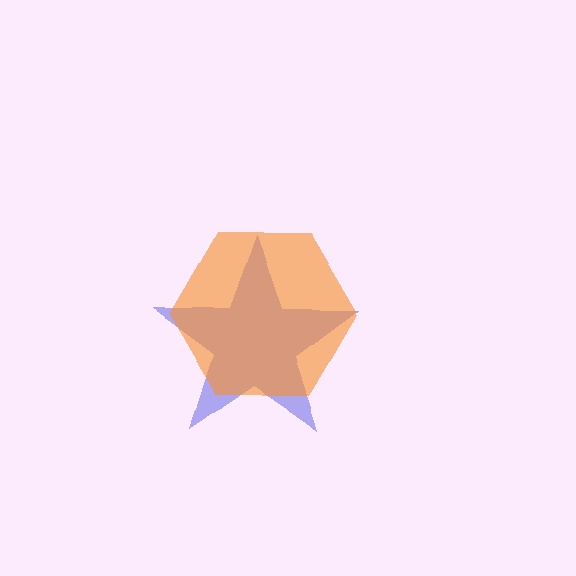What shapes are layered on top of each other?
The layered shapes are: a blue star, an orange hexagon.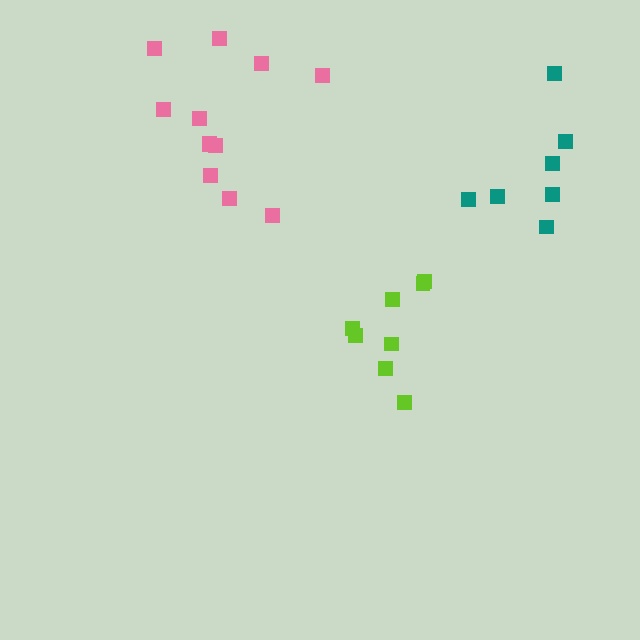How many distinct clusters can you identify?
There are 3 distinct clusters.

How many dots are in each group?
Group 1: 12 dots, Group 2: 7 dots, Group 3: 8 dots (27 total).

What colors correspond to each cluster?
The clusters are colored: pink, teal, lime.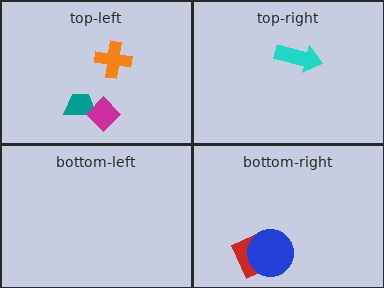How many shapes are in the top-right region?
1.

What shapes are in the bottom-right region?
The red square, the blue circle.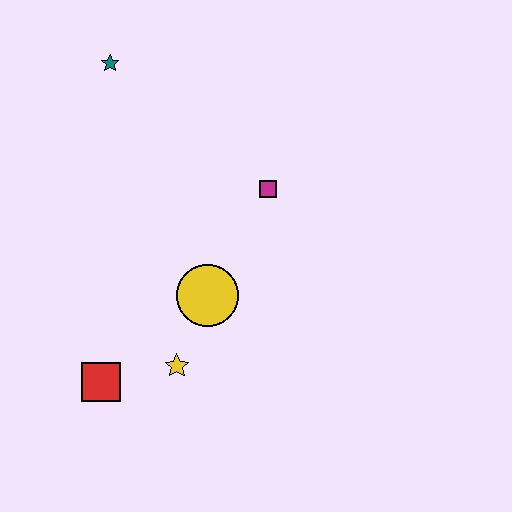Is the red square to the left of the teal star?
Yes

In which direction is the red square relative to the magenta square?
The red square is below the magenta square.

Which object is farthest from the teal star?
The red square is farthest from the teal star.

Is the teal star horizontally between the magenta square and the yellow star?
No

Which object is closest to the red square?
The yellow star is closest to the red square.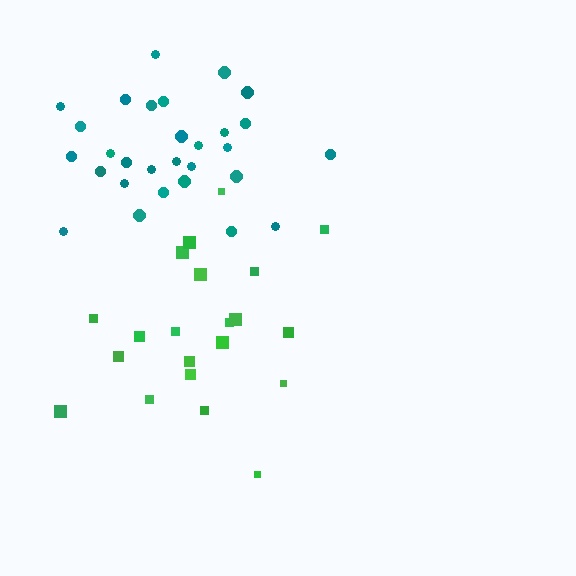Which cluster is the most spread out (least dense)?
Green.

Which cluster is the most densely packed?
Teal.